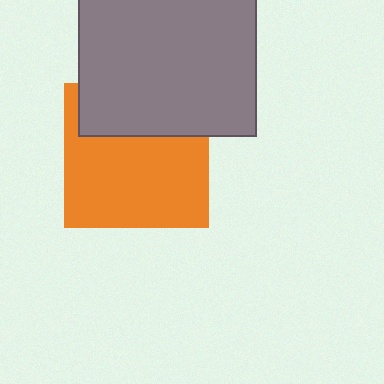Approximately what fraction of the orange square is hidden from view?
Roughly 34% of the orange square is hidden behind the gray square.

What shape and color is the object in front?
The object in front is a gray square.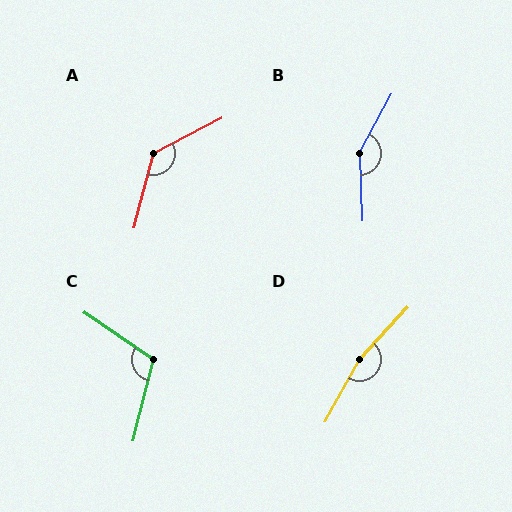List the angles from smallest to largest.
C (111°), A (132°), B (149°), D (166°).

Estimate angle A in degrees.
Approximately 132 degrees.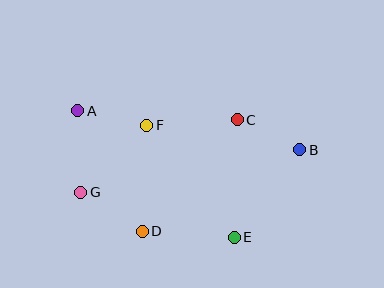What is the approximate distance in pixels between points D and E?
The distance between D and E is approximately 92 pixels.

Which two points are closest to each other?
Points B and C are closest to each other.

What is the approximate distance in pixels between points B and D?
The distance between B and D is approximately 177 pixels.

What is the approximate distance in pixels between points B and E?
The distance between B and E is approximately 109 pixels.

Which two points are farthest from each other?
Points A and B are farthest from each other.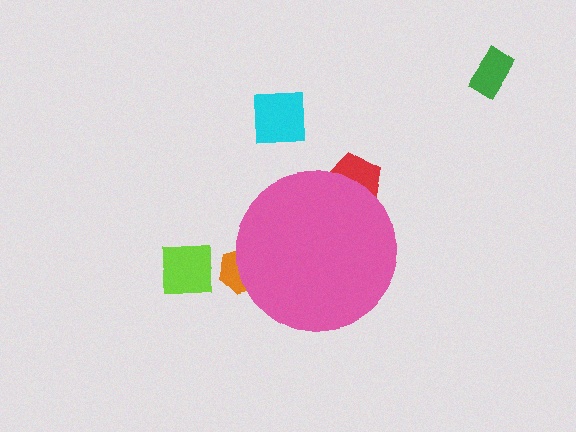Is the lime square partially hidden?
No, the lime square is fully visible.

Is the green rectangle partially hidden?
No, the green rectangle is fully visible.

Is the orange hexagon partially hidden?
Yes, the orange hexagon is partially hidden behind the pink circle.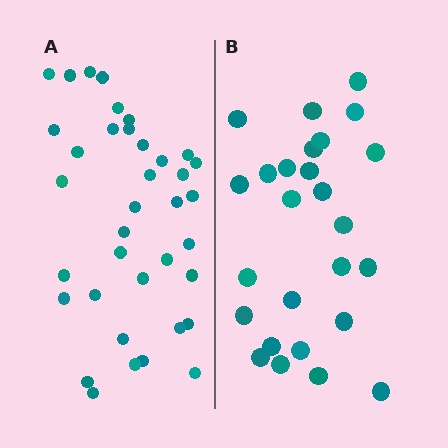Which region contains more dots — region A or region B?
Region A (the left region) has more dots.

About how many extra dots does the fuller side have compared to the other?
Region A has roughly 12 or so more dots than region B.